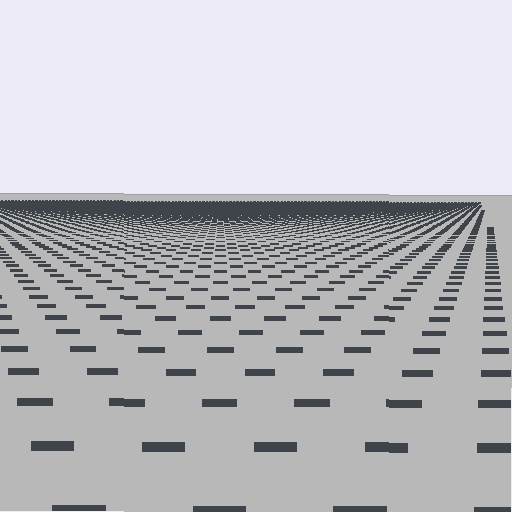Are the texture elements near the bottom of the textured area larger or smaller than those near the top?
Larger. Near the bottom, elements are closer to the viewer and appear at a bigger on-screen size.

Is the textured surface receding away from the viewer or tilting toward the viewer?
The surface is receding away from the viewer. Texture elements get smaller and denser toward the top.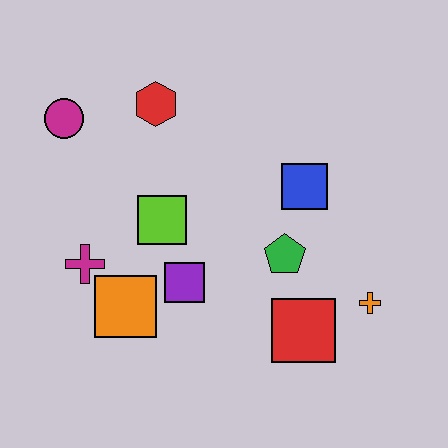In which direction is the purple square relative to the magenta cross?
The purple square is to the right of the magenta cross.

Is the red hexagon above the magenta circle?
Yes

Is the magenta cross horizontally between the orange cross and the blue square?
No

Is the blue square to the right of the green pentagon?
Yes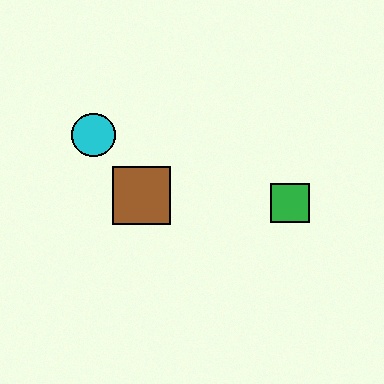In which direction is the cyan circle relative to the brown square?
The cyan circle is above the brown square.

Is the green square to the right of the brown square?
Yes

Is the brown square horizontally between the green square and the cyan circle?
Yes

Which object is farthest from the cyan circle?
The green square is farthest from the cyan circle.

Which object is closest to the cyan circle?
The brown square is closest to the cyan circle.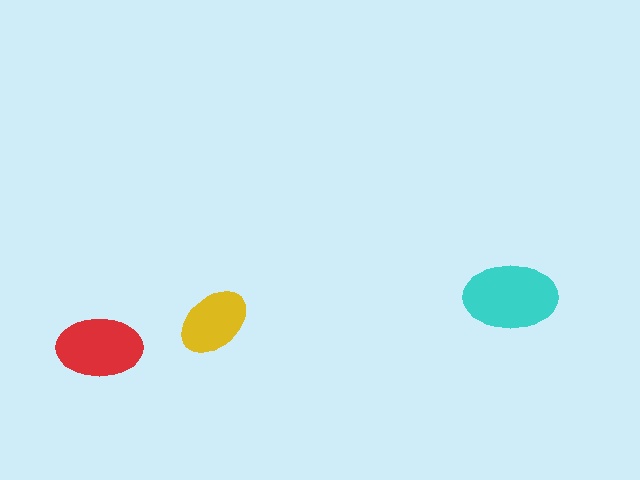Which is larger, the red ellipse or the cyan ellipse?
The cyan one.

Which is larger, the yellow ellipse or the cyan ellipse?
The cyan one.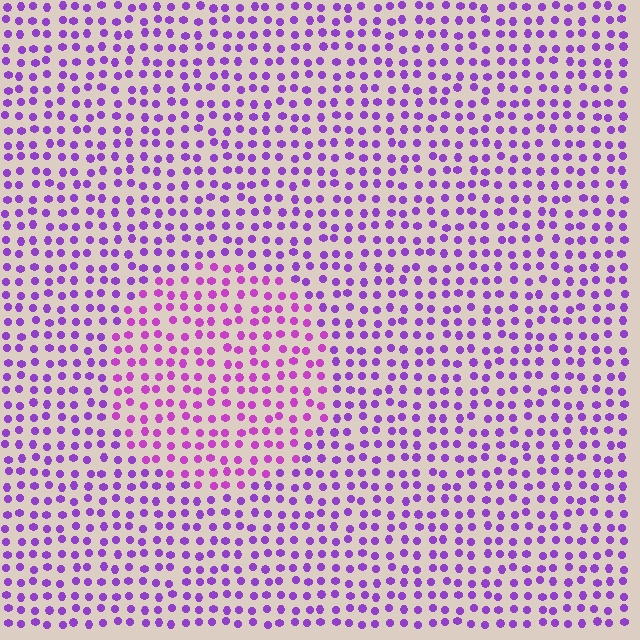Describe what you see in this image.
The image is filled with small purple elements in a uniform arrangement. A circle-shaped region is visible where the elements are tinted to a slightly different hue, forming a subtle color boundary.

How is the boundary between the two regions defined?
The boundary is defined purely by a slight shift in hue (about 24 degrees). Spacing, size, and orientation are identical on both sides.